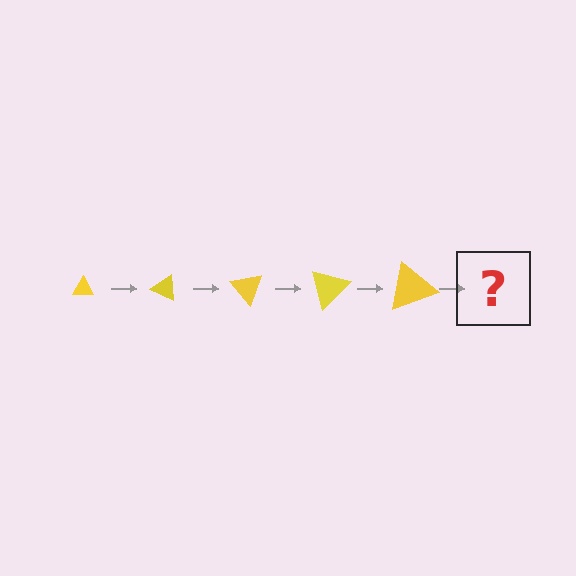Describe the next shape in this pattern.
It should be a triangle, larger than the previous one and rotated 125 degrees from the start.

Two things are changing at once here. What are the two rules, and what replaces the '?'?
The two rules are that the triangle grows larger each step and it rotates 25 degrees each step. The '?' should be a triangle, larger than the previous one and rotated 125 degrees from the start.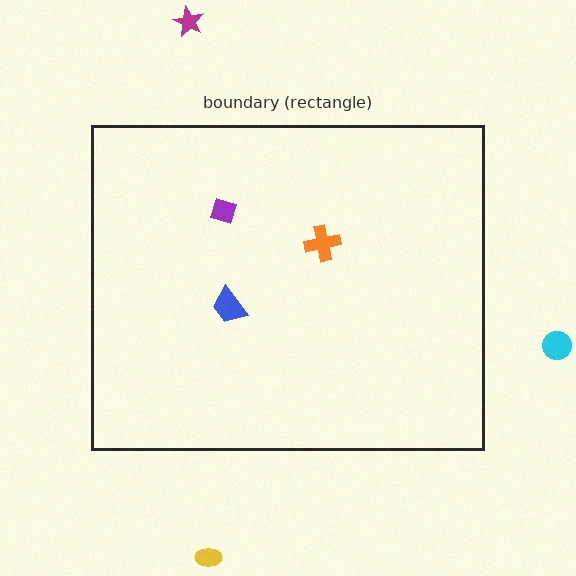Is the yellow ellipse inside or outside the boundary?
Outside.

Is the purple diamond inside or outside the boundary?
Inside.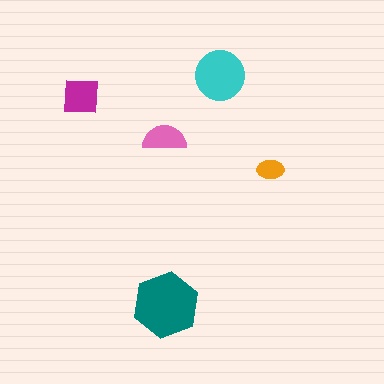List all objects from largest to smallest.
The teal hexagon, the cyan circle, the magenta square, the pink semicircle, the orange ellipse.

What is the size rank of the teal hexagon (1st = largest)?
1st.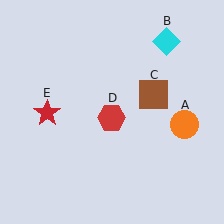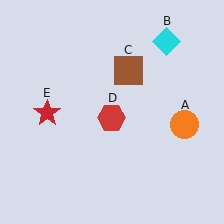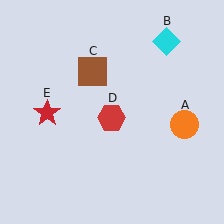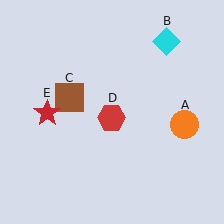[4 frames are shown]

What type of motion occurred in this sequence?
The brown square (object C) rotated counterclockwise around the center of the scene.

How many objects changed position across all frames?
1 object changed position: brown square (object C).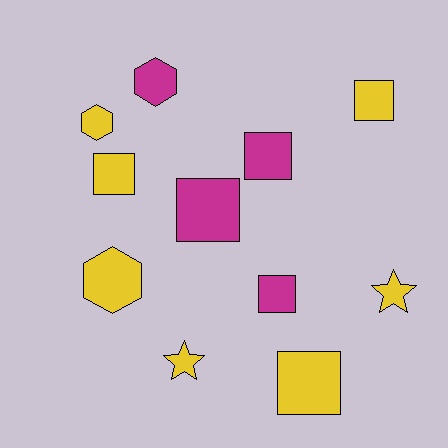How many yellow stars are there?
There are 2 yellow stars.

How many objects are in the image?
There are 11 objects.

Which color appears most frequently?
Yellow, with 7 objects.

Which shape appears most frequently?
Square, with 6 objects.